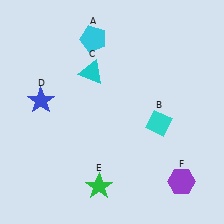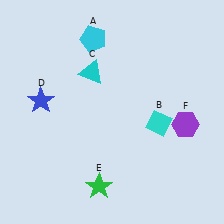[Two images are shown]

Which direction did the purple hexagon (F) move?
The purple hexagon (F) moved up.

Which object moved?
The purple hexagon (F) moved up.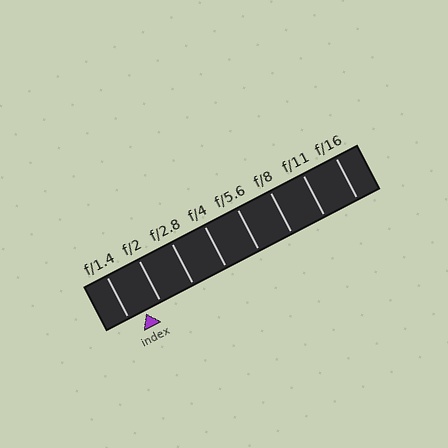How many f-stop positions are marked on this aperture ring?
There are 8 f-stop positions marked.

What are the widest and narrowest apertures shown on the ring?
The widest aperture shown is f/1.4 and the narrowest is f/16.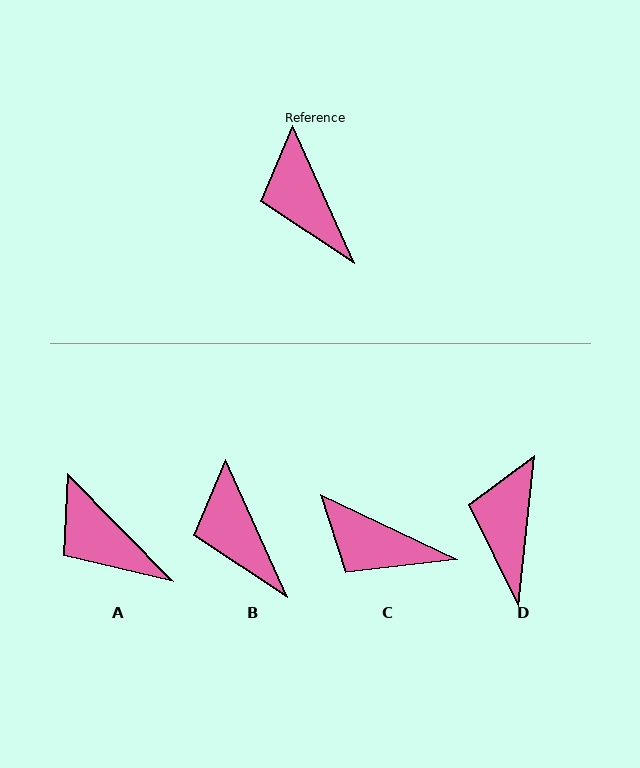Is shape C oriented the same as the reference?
No, it is off by about 40 degrees.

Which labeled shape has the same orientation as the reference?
B.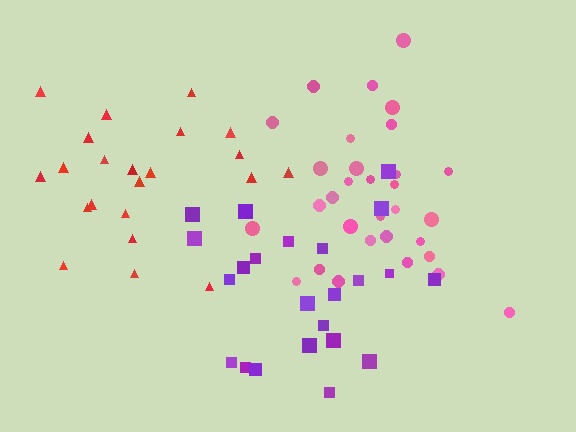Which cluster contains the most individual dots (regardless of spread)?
Pink (31).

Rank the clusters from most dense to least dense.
pink, purple, red.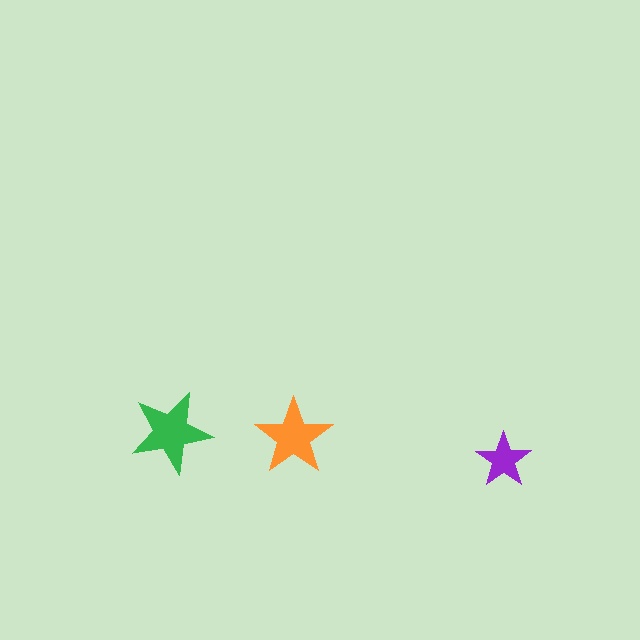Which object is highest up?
The green star is topmost.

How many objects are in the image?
There are 3 objects in the image.